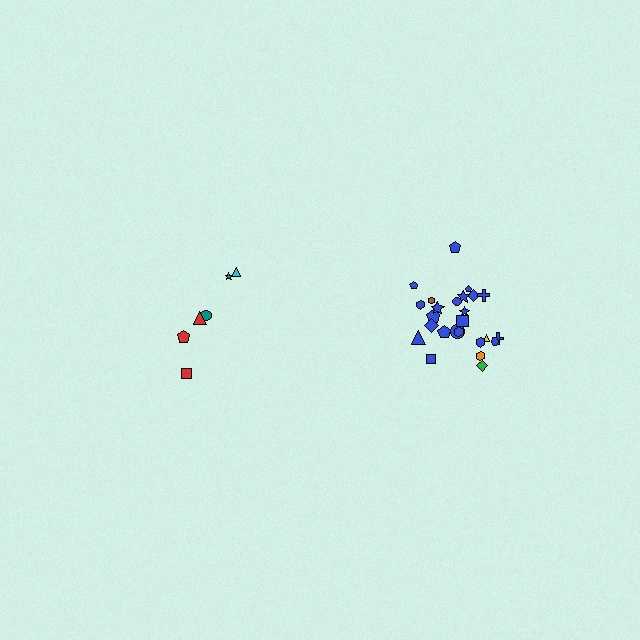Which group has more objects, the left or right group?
The right group.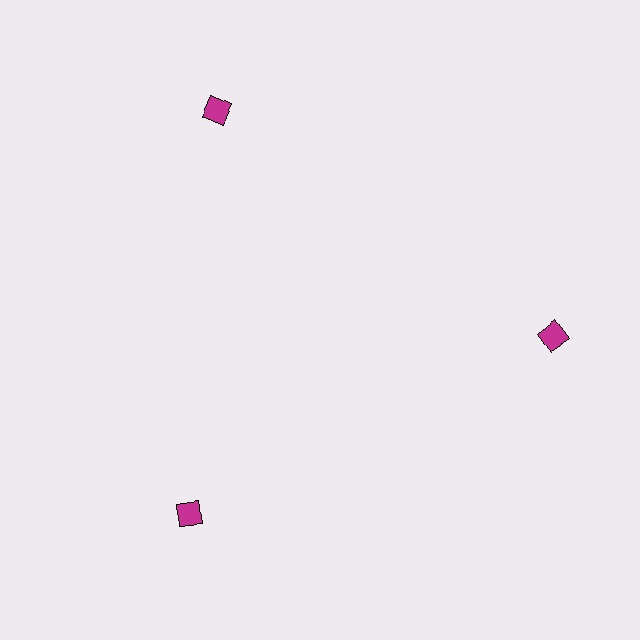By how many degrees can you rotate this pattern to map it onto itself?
The pattern maps onto itself every 120 degrees of rotation.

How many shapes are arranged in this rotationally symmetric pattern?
There are 3 shapes, arranged in 3 groups of 1.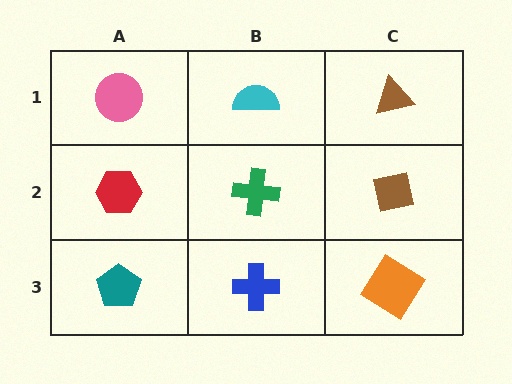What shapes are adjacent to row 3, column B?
A green cross (row 2, column B), a teal pentagon (row 3, column A), an orange diamond (row 3, column C).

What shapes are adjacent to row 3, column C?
A brown square (row 2, column C), a blue cross (row 3, column B).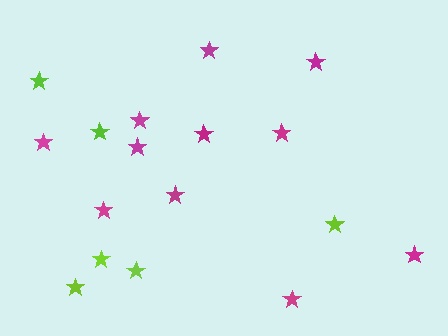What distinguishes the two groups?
There are 2 groups: one group of lime stars (6) and one group of magenta stars (11).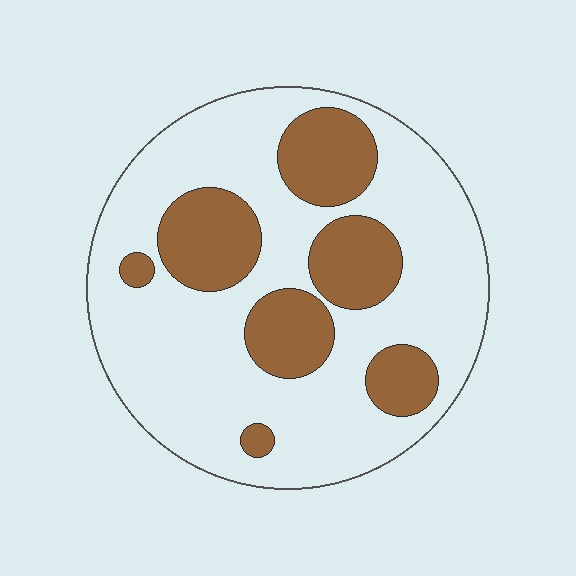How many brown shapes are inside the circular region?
7.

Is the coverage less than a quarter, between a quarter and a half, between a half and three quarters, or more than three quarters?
Between a quarter and a half.